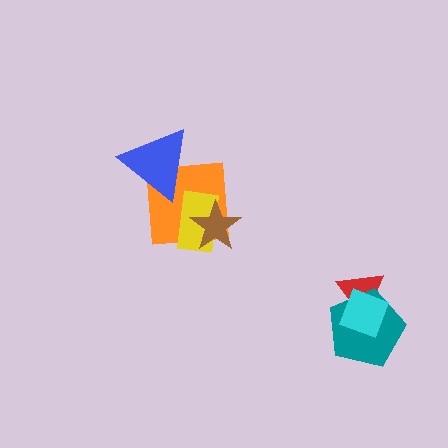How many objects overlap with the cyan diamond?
2 objects overlap with the cyan diamond.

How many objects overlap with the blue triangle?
1 object overlaps with the blue triangle.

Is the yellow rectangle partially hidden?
Yes, it is partially covered by another shape.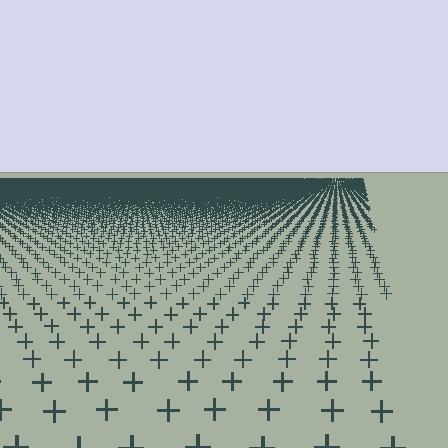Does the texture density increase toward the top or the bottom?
Density increases toward the top.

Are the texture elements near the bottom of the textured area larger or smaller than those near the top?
Larger. Near the bottom, elements are closer to the viewer and appear at a bigger on-screen size.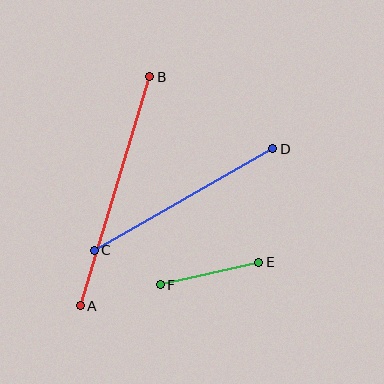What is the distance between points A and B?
The distance is approximately 239 pixels.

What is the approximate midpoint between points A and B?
The midpoint is at approximately (115, 191) pixels.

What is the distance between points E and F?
The distance is approximately 101 pixels.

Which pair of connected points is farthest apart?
Points A and B are farthest apart.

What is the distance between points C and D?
The distance is approximately 205 pixels.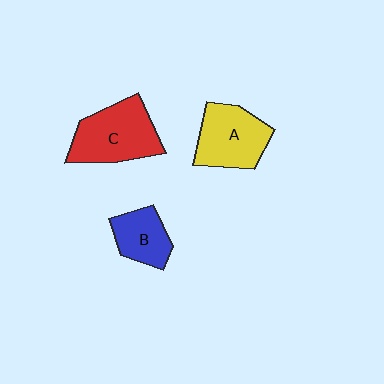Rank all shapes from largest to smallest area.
From largest to smallest: C (red), A (yellow), B (blue).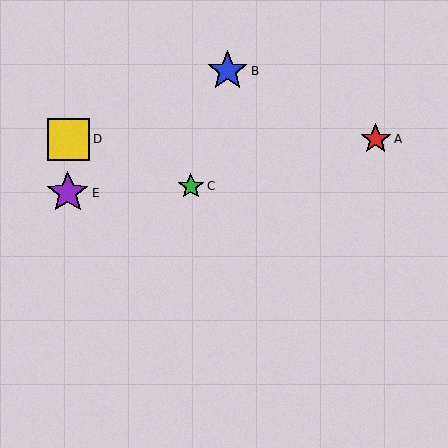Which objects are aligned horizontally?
Objects A, D are aligned horizontally.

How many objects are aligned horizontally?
2 objects (A, D) are aligned horizontally.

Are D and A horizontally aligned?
Yes, both are at y≈139.